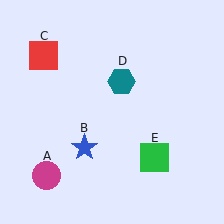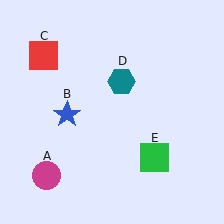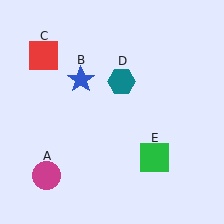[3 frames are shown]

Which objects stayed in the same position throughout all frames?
Magenta circle (object A) and red square (object C) and teal hexagon (object D) and green square (object E) remained stationary.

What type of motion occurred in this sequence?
The blue star (object B) rotated clockwise around the center of the scene.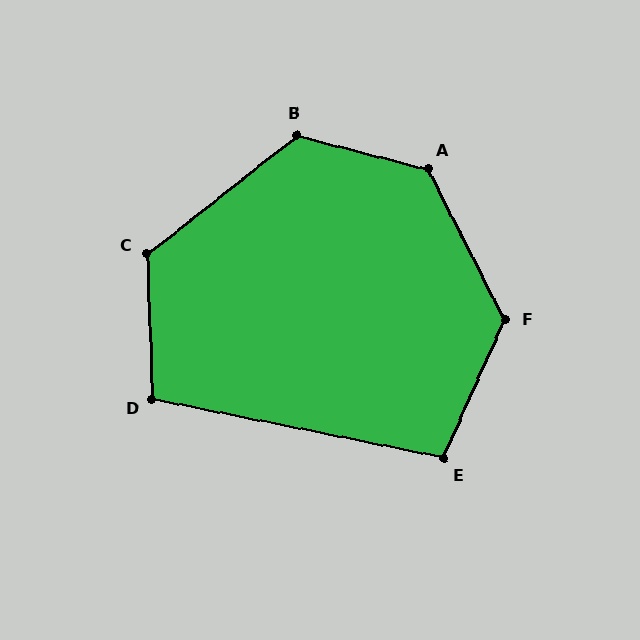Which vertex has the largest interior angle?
A, at approximately 131 degrees.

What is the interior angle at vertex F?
Approximately 129 degrees (obtuse).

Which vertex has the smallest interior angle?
E, at approximately 103 degrees.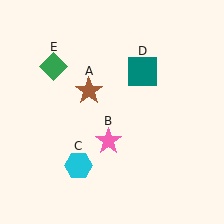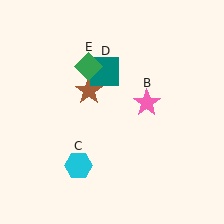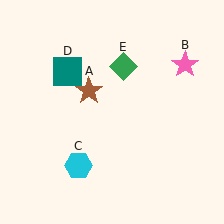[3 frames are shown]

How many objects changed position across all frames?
3 objects changed position: pink star (object B), teal square (object D), green diamond (object E).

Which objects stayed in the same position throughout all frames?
Brown star (object A) and cyan hexagon (object C) remained stationary.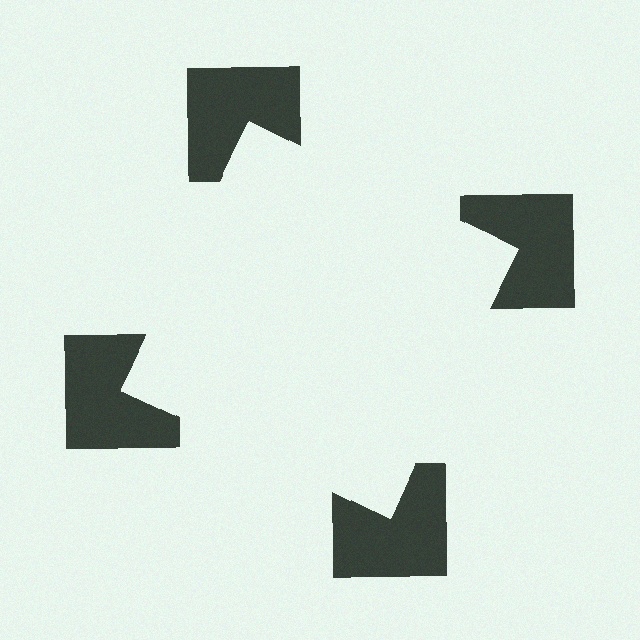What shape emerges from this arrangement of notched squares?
An illusory square — its edges are inferred from the aligned wedge cuts in the notched squares, not physically drawn.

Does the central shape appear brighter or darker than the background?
It typically appears slightly brighter than the background, even though no actual brightness change is drawn.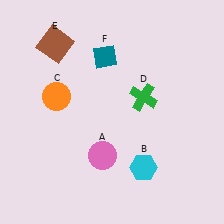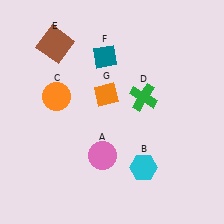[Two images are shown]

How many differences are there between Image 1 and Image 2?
There is 1 difference between the two images.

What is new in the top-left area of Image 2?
An orange diamond (G) was added in the top-left area of Image 2.